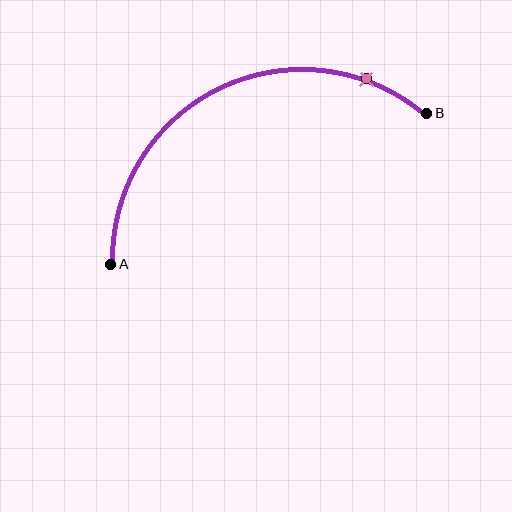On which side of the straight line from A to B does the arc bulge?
The arc bulges above the straight line connecting A and B.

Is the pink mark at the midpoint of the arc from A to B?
No. The pink mark lies on the arc but is closer to endpoint B. The arc midpoint would be at the point on the curve equidistant along the arc from both A and B.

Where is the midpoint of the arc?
The arc midpoint is the point on the curve farthest from the straight line joining A and B. It sits above that line.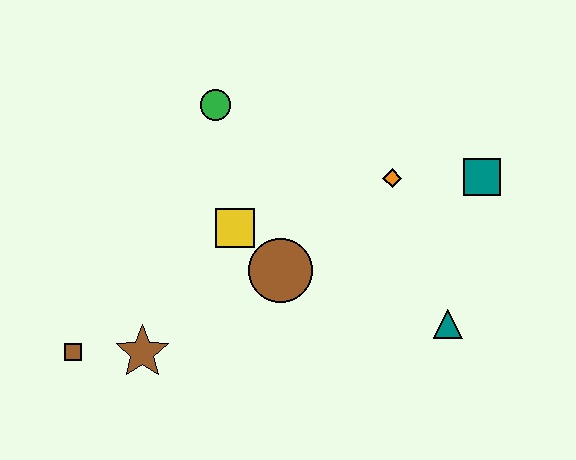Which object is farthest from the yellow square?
The teal square is farthest from the yellow square.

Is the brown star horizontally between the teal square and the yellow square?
No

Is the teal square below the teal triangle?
No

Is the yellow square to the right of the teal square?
No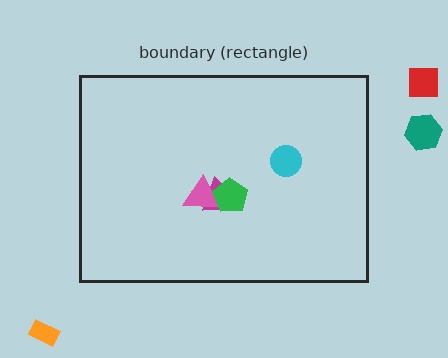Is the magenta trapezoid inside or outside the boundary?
Inside.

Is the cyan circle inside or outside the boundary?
Inside.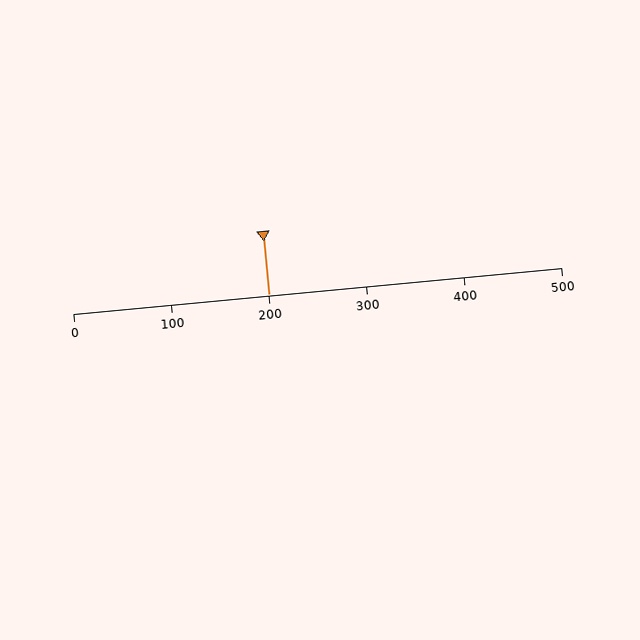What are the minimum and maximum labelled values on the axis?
The axis runs from 0 to 500.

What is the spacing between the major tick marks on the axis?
The major ticks are spaced 100 apart.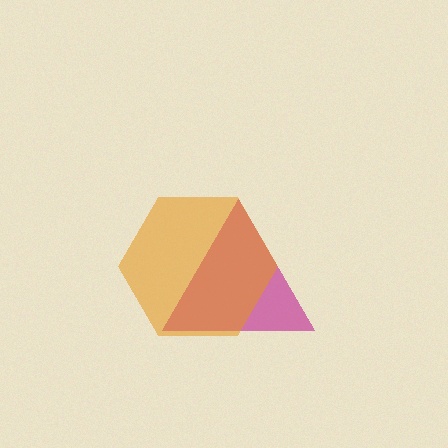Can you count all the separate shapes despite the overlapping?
Yes, there are 2 separate shapes.